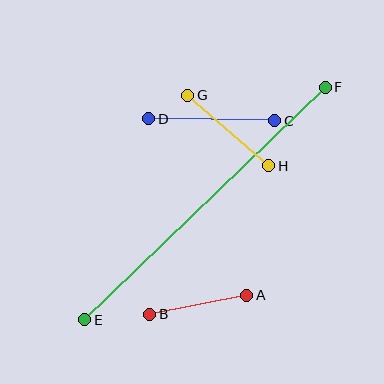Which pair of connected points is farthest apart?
Points E and F are farthest apart.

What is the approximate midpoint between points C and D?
The midpoint is at approximately (212, 120) pixels.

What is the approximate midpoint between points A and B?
The midpoint is at approximately (198, 305) pixels.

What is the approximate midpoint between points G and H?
The midpoint is at approximately (228, 131) pixels.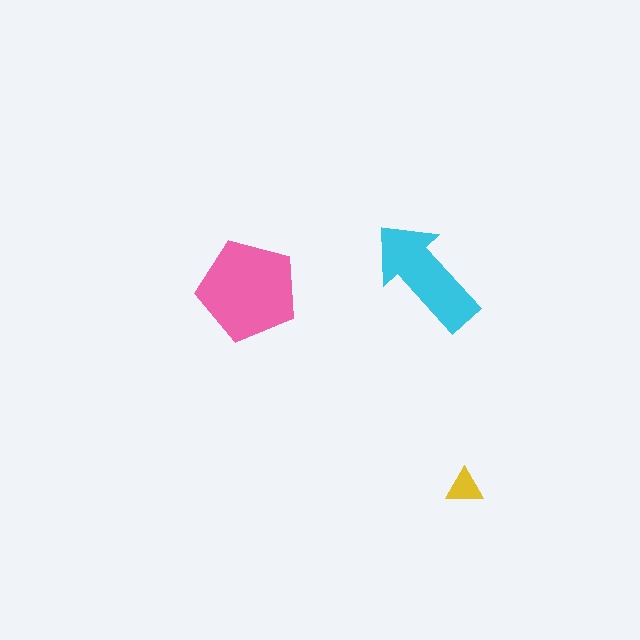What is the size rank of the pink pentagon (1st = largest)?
1st.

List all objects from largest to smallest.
The pink pentagon, the cyan arrow, the yellow triangle.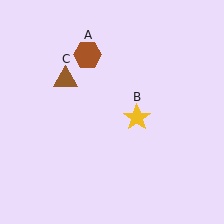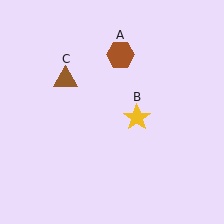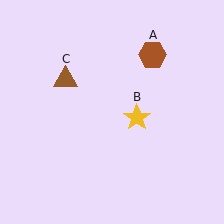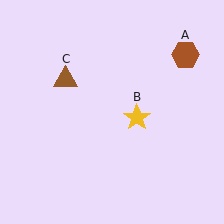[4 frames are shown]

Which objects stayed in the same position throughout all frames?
Yellow star (object B) and brown triangle (object C) remained stationary.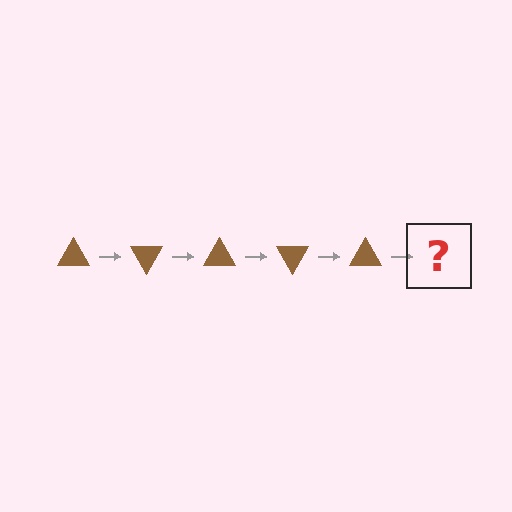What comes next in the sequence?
The next element should be a brown triangle rotated 300 degrees.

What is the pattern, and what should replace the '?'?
The pattern is that the triangle rotates 60 degrees each step. The '?' should be a brown triangle rotated 300 degrees.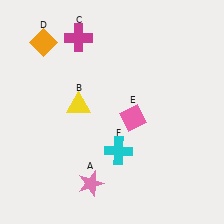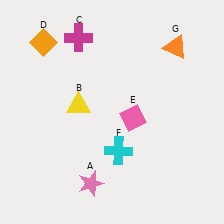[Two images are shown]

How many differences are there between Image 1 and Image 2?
There is 1 difference between the two images.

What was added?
An orange triangle (G) was added in Image 2.